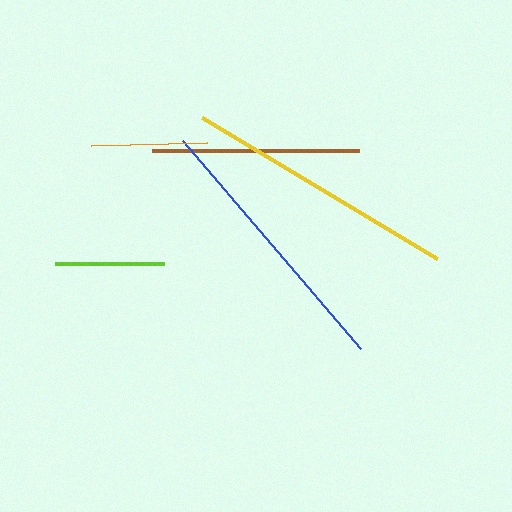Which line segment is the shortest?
The lime line is the shortest at approximately 109 pixels.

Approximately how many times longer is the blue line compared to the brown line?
The blue line is approximately 1.3 times the length of the brown line.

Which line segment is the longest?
The yellow line is the longest at approximately 274 pixels.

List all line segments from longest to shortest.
From longest to shortest: yellow, blue, brown, orange, lime.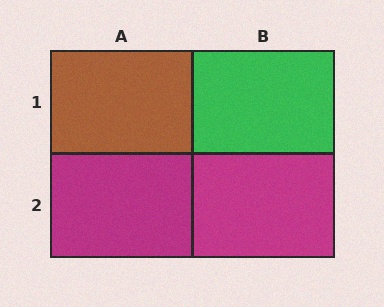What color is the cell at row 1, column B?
Green.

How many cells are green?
1 cell is green.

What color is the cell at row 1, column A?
Brown.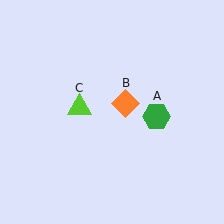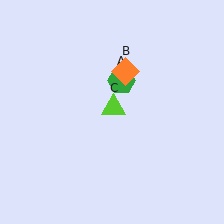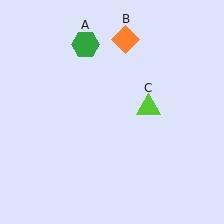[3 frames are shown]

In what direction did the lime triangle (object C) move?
The lime triangle (object C) moved right.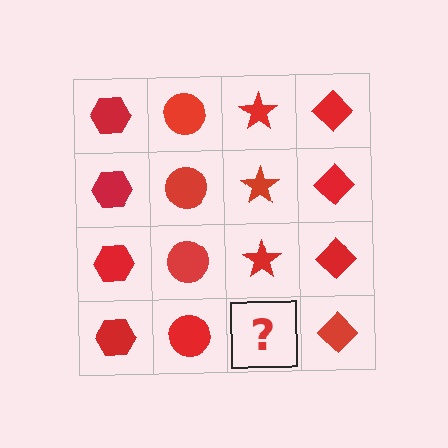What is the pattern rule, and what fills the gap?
The rule is that each column has a consistent shape. The gap should be filled with a red star.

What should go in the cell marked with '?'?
The missing cell should contain a red star.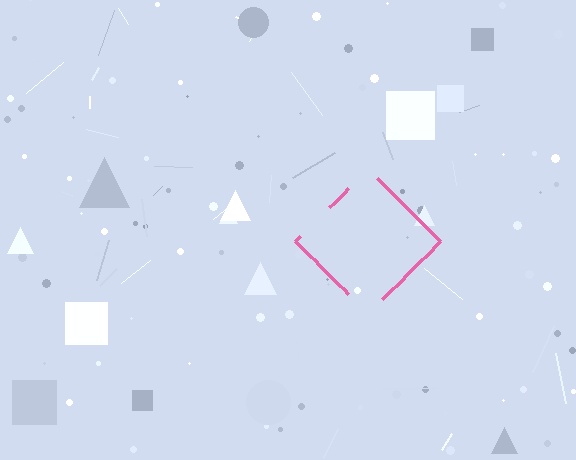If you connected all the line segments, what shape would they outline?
They would outline a diamond.